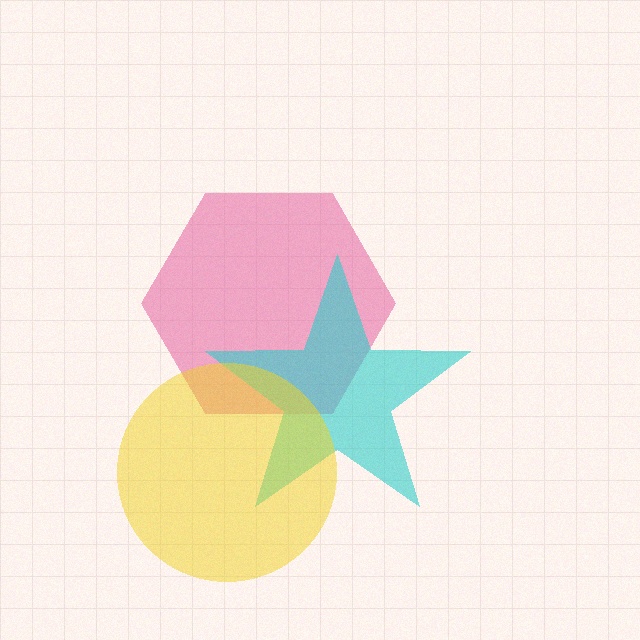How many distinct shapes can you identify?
There are 3 distinct shapes: a pink hexagon, a cyan star, a yellow circle.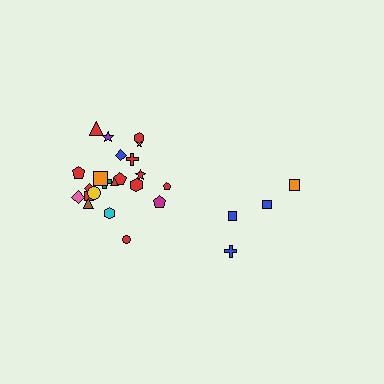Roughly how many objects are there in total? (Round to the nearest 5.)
Roughly 25 objects in total.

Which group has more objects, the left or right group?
The left group.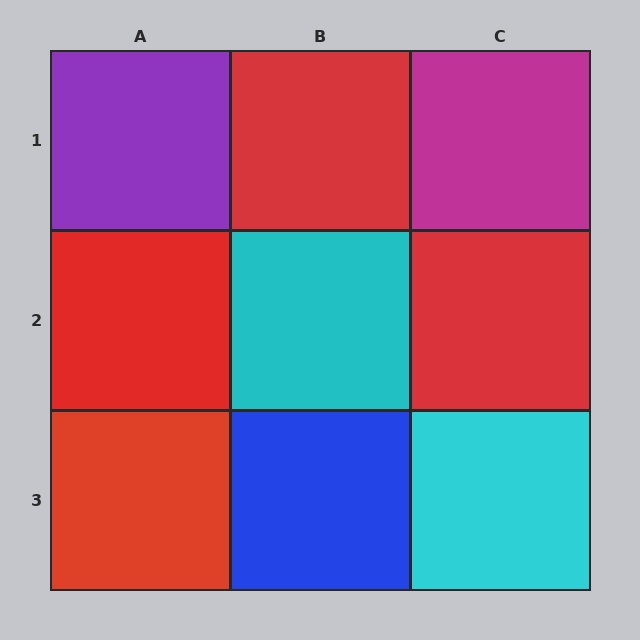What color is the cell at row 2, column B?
Cyan.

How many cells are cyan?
2 cells are cyan.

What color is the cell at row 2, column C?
Red.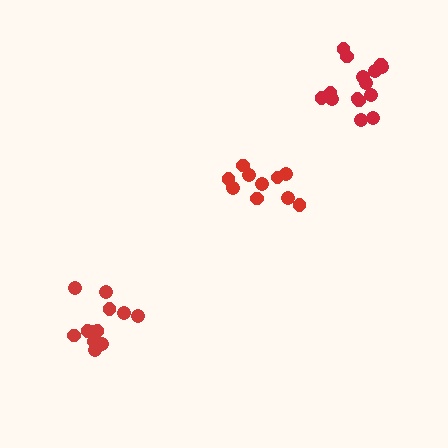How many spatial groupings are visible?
There are 3 spatial groupings.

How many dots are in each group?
Group 1: 10 dots, Group 2: 15 dots, Group 3: 12 dots (37 total).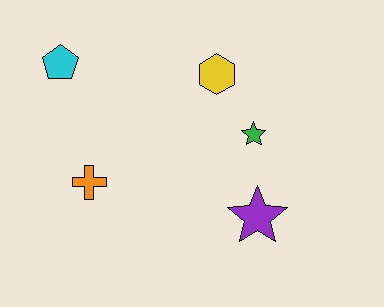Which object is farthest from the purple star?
The cyan pentagon is farthest from the purple star.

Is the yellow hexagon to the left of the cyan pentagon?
No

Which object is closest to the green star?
The yellow hexagon is closest to the green star.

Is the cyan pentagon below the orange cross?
No